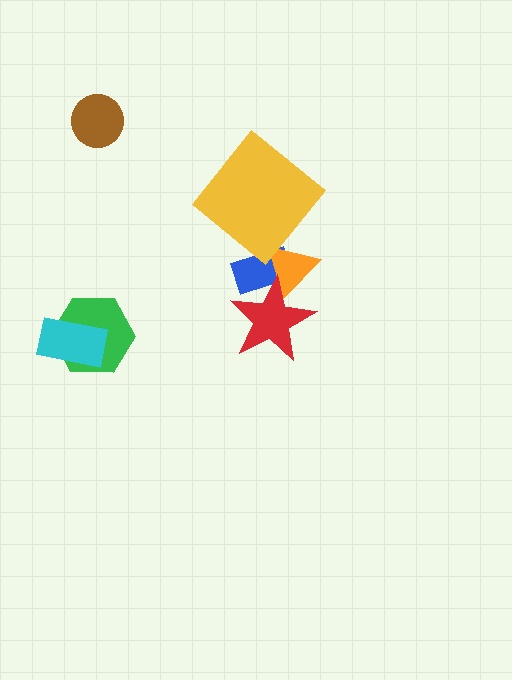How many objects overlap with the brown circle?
0 objects overlap with the brown circle.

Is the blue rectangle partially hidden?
Yes, it is partially covered by another shape.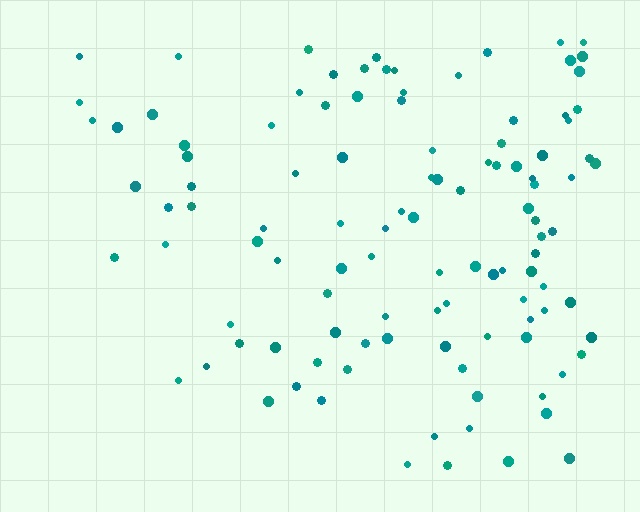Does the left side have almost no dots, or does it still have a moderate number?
Still a moderate number, just noticeably fewer than the right.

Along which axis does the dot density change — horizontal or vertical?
Horizontal.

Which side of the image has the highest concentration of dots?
The right.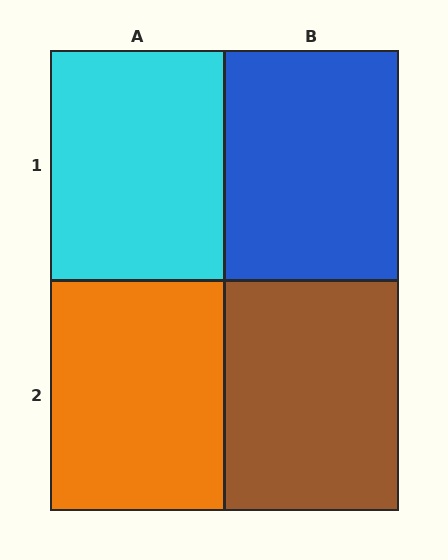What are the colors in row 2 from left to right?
Orange, brown.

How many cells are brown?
1 cell is brown.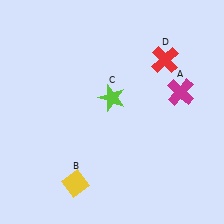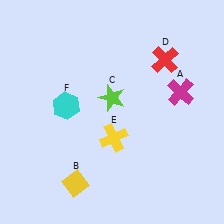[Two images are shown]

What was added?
A yellow cross (E), a cyan hexagon (F) were added in Image 2.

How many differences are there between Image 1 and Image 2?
There are 2 differences between the two images.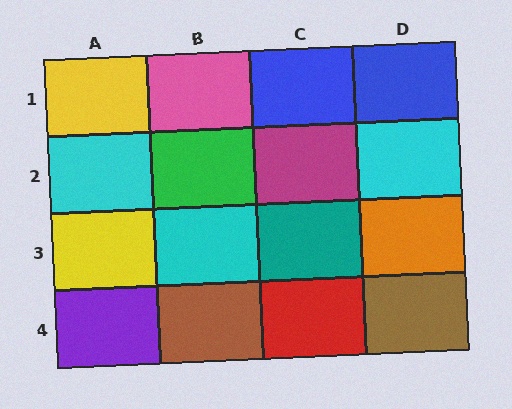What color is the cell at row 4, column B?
Brown.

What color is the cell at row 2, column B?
Green.